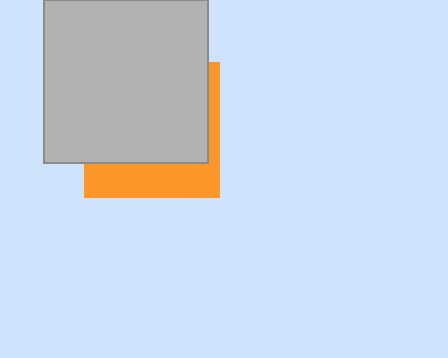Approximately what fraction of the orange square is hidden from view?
Roughly 69% of the orange square is hidden behind the light gray square.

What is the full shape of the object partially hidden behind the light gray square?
The partially hidden object is an orange square.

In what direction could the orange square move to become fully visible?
The orange square could move down. That would shift it out from behind the light gray square entirely.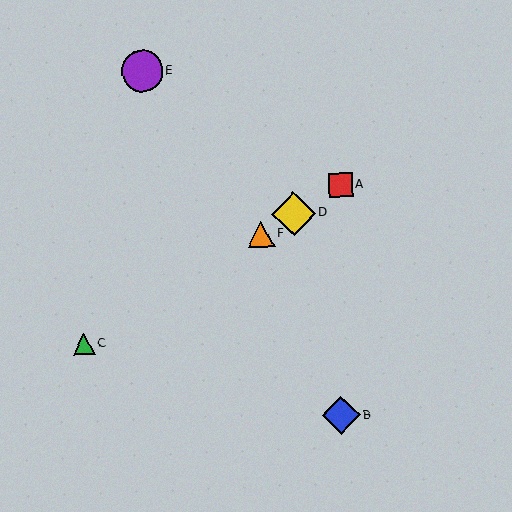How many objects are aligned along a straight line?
4 objects (A, C, D, F) are aligned along a straight line.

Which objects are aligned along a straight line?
Objects A, C, D, F are aligned along a straight line.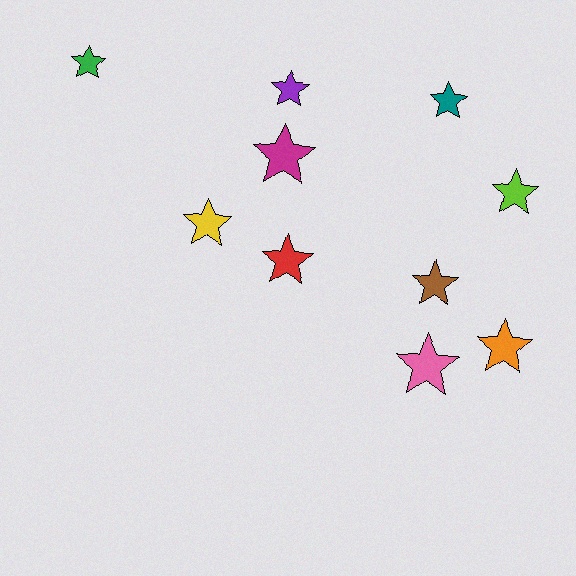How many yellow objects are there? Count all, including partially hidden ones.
There is 1 yellow object.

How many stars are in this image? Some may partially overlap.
There are 10 stars.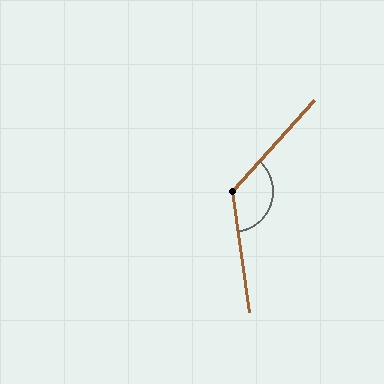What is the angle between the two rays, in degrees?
Approximately 130 degrees.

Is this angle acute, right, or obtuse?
It is obtuse.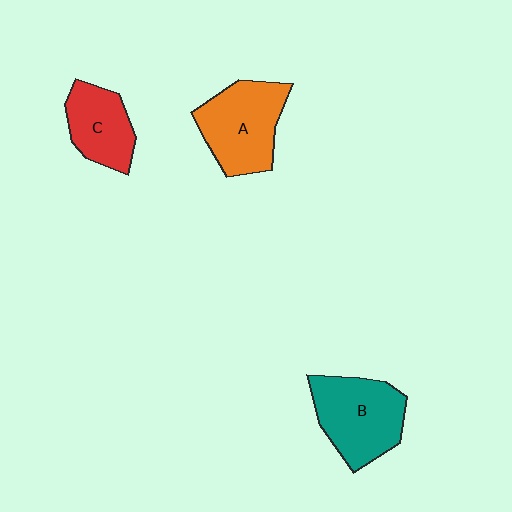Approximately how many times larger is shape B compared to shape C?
Approximately 1.4 times.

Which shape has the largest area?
Shape B (teal).